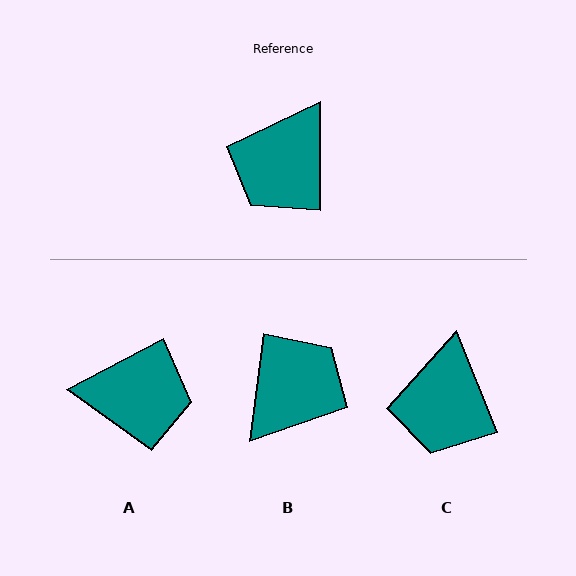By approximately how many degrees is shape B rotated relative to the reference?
Approximately 173 degrees counter-clockwise.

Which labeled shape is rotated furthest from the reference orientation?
B, about 173 degrees away.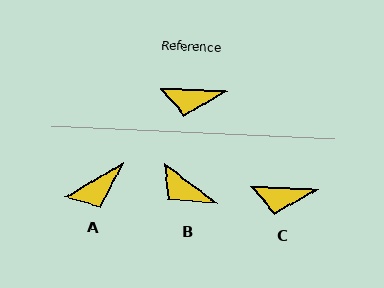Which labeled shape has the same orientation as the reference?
C.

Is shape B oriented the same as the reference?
No, it is off by about 35 degrees.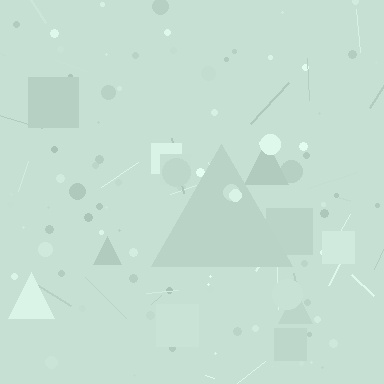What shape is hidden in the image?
A triangle is hidden in the image.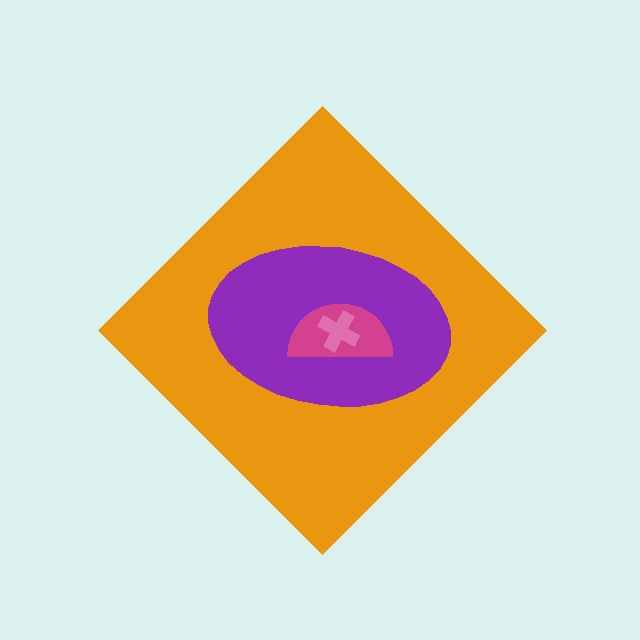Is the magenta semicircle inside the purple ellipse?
Yes.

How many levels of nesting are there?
4.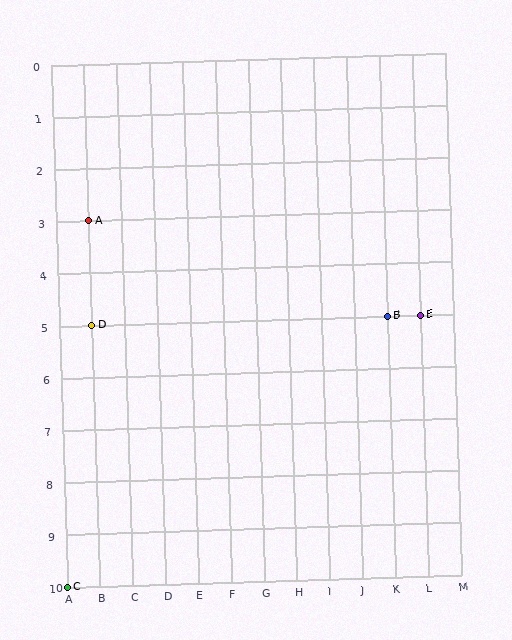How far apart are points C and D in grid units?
Points C and D are 1 column and 5 rows apart (about 5.1 grid units diagonally).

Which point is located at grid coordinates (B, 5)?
Point D is at (B, 5).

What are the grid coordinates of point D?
Point D is at grid coordinates (B, 5).